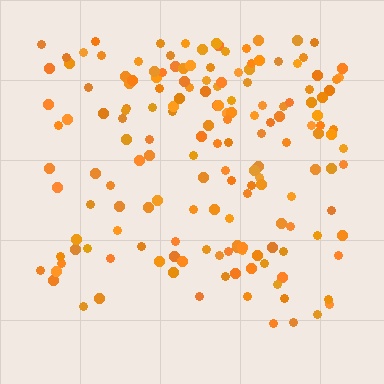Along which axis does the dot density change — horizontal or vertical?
Vertical.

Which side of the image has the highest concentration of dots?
The top.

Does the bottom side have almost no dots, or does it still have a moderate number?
Still a moderate number, just noticeably fewer than the top.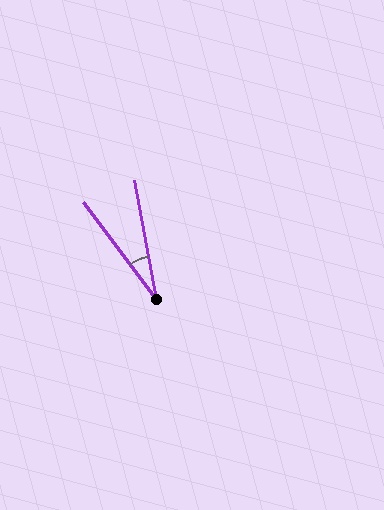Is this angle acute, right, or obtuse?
It is acute.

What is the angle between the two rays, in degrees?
Approximately 26 degrees.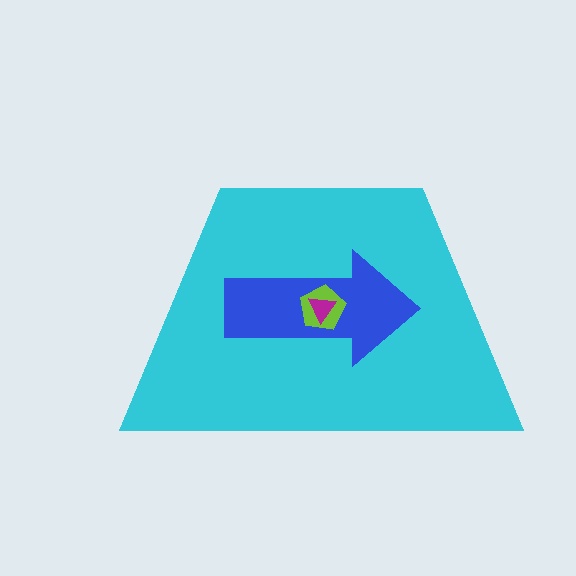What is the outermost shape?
The cyan trapezoid.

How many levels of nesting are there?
4.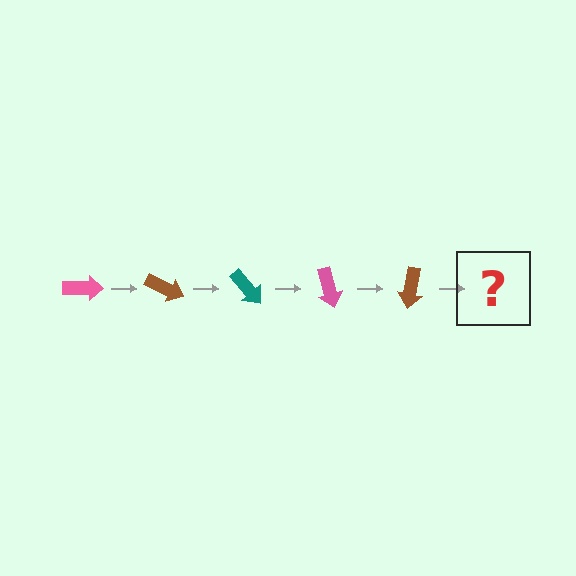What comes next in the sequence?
The next element should be a teal arrow, rotated 125 degrees from the start.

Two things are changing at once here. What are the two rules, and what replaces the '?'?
The two rules are that it rotates 25 degrees each step and the color cycles through pink, brown, and teal. The '?' should be a teal arrow, rotated 125 degrees from the start.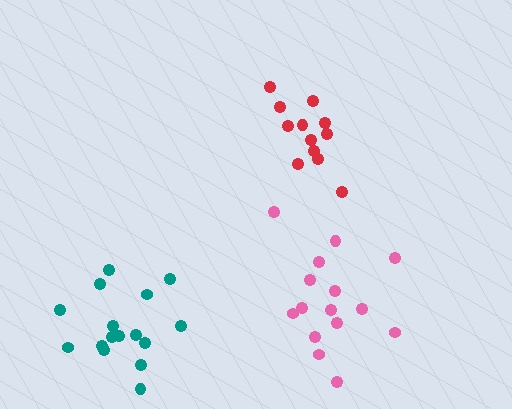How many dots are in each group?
Group 1: 12 dots, Group 2: 15 dots, Group 3: 16 dots (43 total).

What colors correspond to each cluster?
The clusters are colored: red, pink, teal.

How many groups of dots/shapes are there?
There are 3 groups.